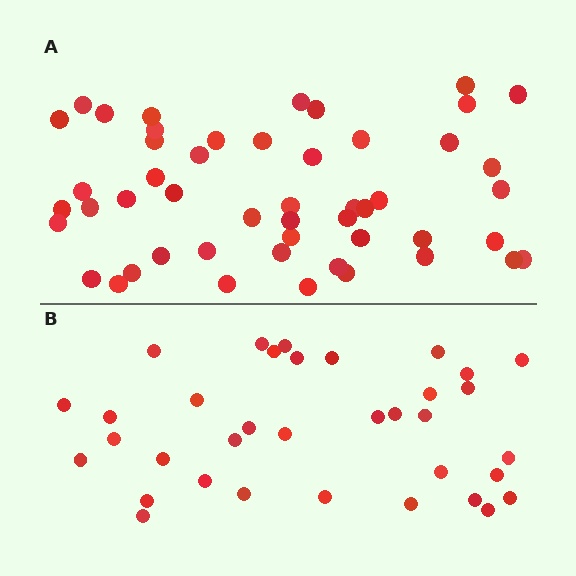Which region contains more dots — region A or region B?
Region A (the top region) has more dots.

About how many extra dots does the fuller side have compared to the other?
Region A has approximately 15 more dots than region B.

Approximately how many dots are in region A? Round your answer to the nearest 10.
About 50 dots.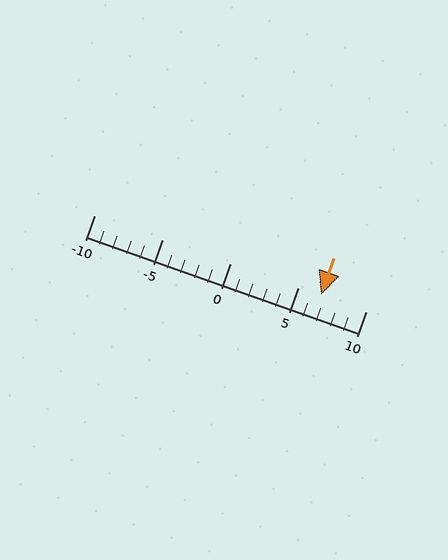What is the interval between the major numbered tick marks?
The major tick marks are spaced 5 units apart.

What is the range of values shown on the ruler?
The ruler shows values from -10 to 10.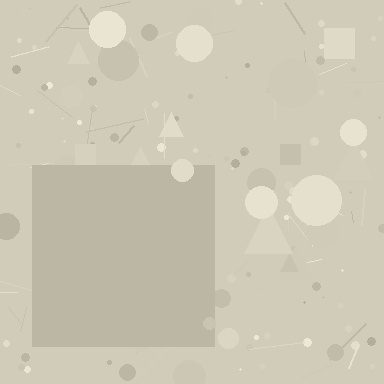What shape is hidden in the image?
A square is hidden in the image.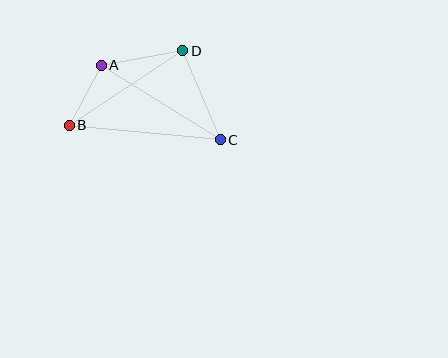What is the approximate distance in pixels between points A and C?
The distance between A and C is approximately 141 pixels.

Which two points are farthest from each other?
Points B and C are farthest from each other.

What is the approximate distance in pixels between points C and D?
The distance between C and D is approximately 96 pixels.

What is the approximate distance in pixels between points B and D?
The distance between B and D is approximately 136 pixels.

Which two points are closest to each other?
Points A and B are closest to each other.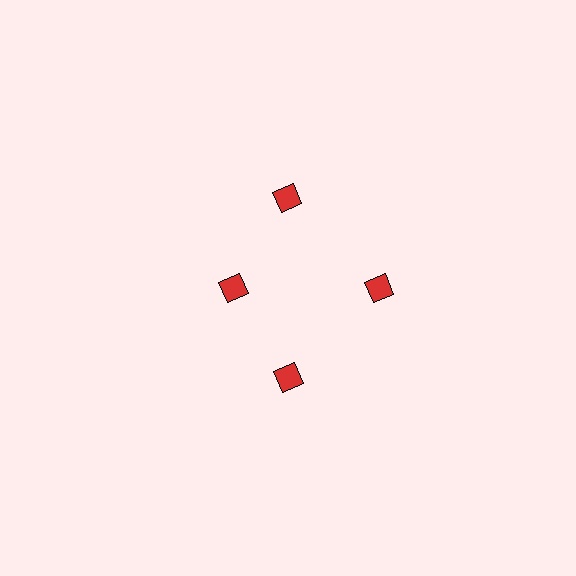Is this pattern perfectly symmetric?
No. The 4 red diamonds are arranged in a ring, but one element near the 9 o'clock position is pulled inward toward the center, breaking the 4-fold rotational symmetry.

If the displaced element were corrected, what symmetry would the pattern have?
It would have 4-fold rotational symmetry — the pattern would map onto itself every 90 degrees.